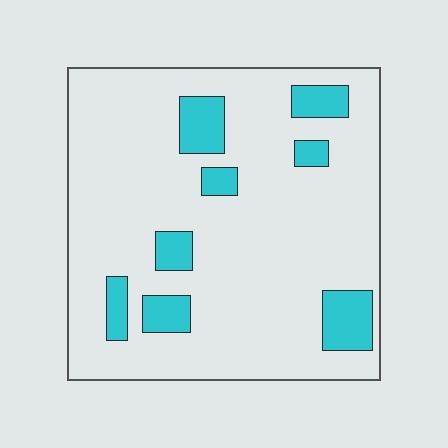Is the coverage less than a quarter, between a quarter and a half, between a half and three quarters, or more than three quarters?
Less than a quarter.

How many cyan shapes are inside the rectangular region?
8.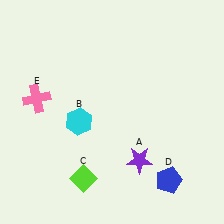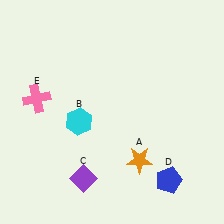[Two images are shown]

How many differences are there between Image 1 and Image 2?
There are 2 differences between the two images.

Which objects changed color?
A changed from purple to orange. C changed from lime to purple.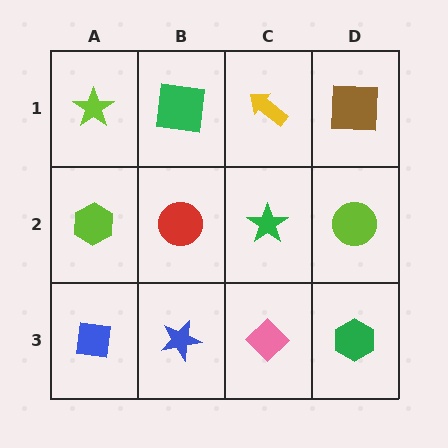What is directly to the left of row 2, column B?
A lime hexagon.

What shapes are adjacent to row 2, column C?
A yellow arrow (row 1, column C), a pink diamond (row 3, column C), a red circle (row 2, column B), a lime circle (row 2, column D).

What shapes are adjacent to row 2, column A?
A lime star (row 1, column A), a blue square (row 3, column A), a red circle (row 2, column B).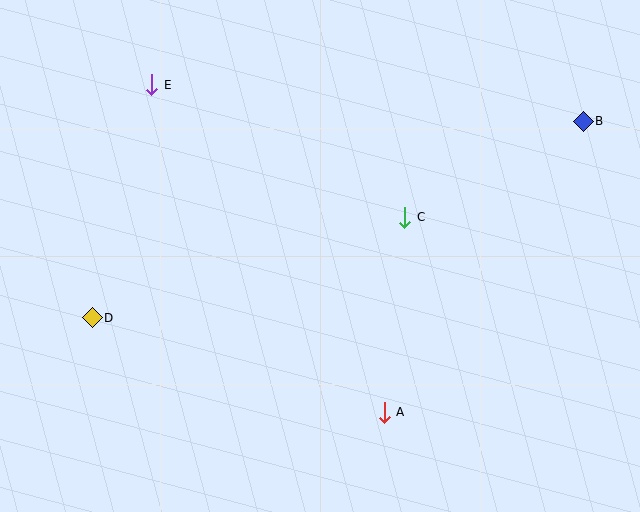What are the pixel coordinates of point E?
Point E is at (152, 85).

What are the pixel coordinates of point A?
Point A is at (384, 412).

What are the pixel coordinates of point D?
Point D is at (92, 318).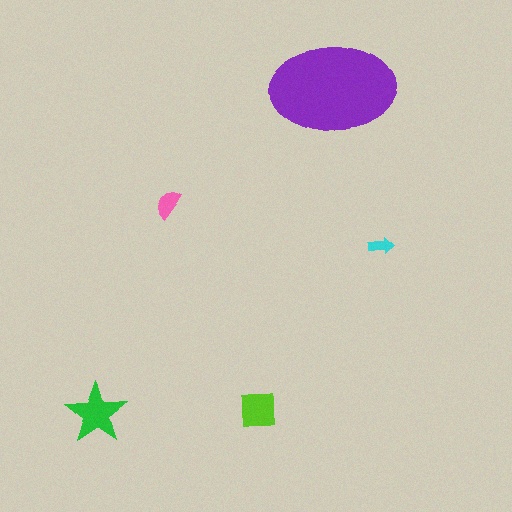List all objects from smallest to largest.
The cyan arrow, the pink semicircle, the lime square, the green star, the purple ellipse.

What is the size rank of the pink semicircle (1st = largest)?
4th.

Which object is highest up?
The purple ellipse is topmost.